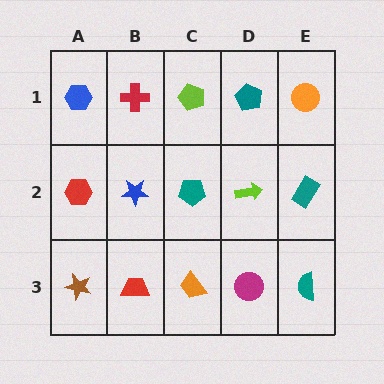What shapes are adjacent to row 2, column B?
A red cross (row 1, column B), a red trapezoid (row 3, column B), a red hexagon (row 2, column A), a teal pentagon (row 2, column C).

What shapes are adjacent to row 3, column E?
A teal rectangle (row 2, column E), a magenta circle (row 3, column D).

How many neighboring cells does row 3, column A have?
2.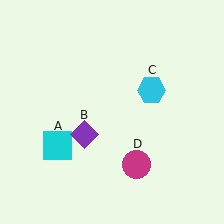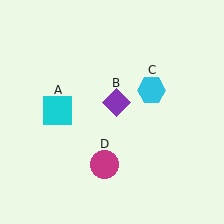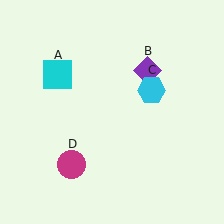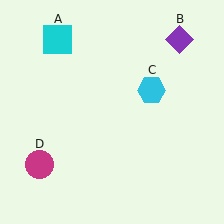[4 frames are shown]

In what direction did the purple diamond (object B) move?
The purple diamond (object B) moved up and to the right.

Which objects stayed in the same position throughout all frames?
Cyan hexagon (object C) remained stationary.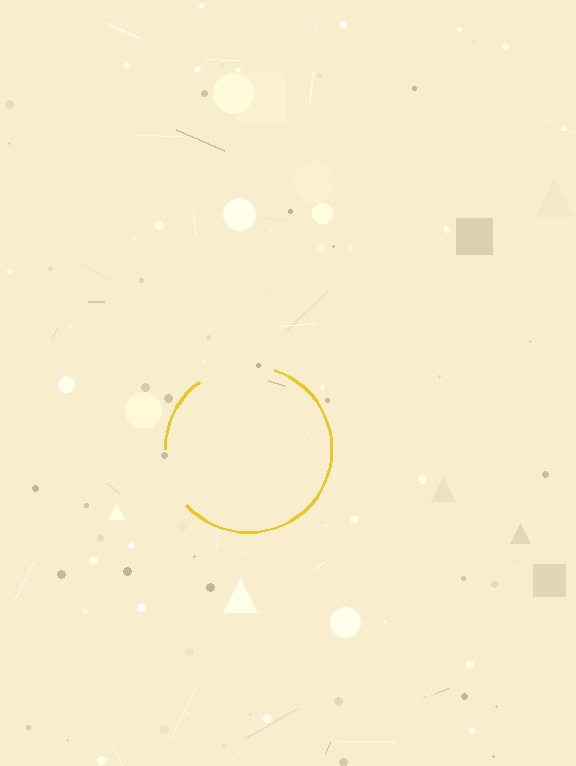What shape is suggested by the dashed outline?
The dashed outline suggests a circle.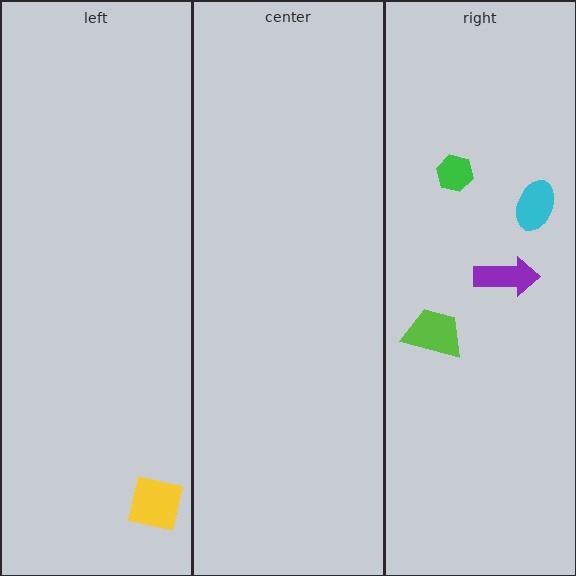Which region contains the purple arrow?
The right region.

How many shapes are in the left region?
1.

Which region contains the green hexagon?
The right region.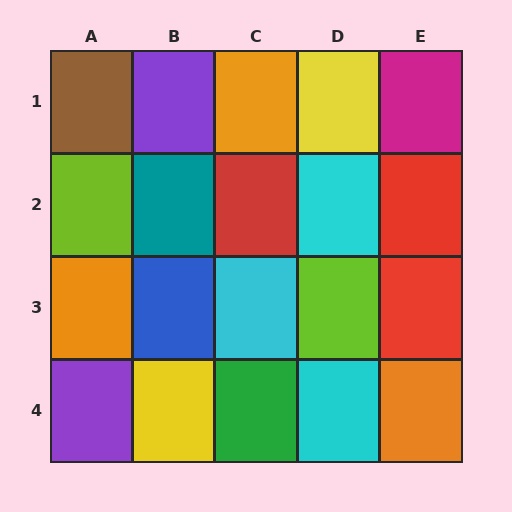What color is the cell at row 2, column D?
Cyan.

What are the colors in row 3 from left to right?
Orange, blue, cyan, lime, red.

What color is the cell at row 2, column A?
Lime.